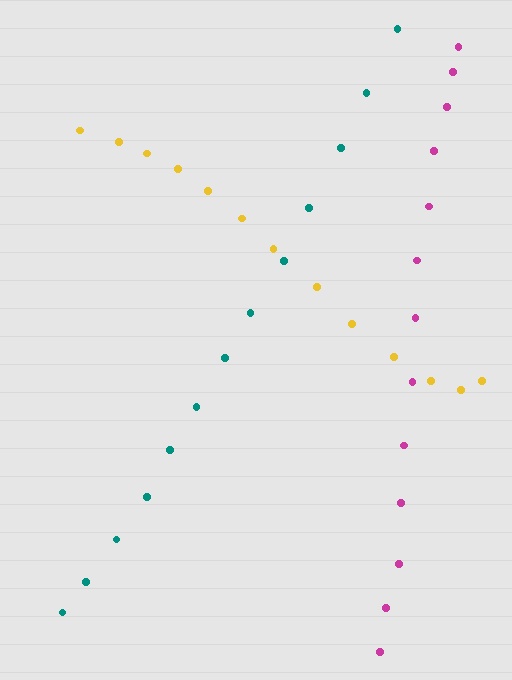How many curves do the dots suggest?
There are 3 distinct paths.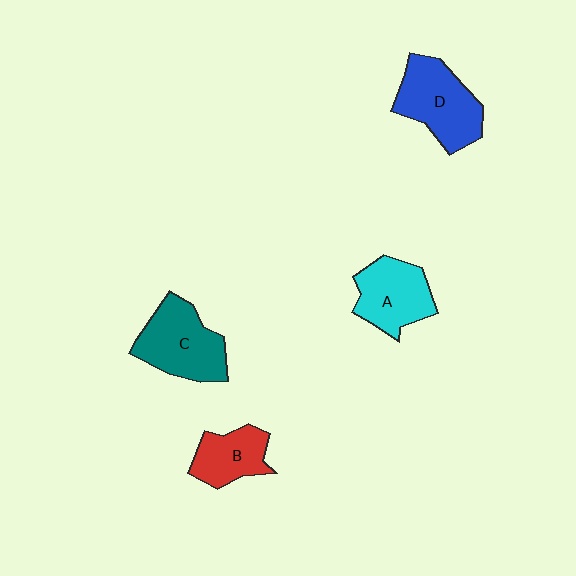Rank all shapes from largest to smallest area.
From largest to smallest: D (blue), C (teal), A (cyan), B (red).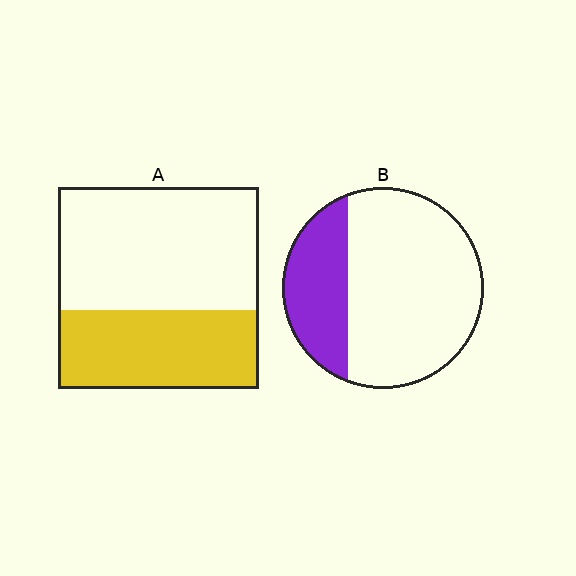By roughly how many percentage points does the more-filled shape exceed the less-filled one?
By roughly 10 percentage points (A over B).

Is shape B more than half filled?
No.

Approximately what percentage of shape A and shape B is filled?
A is approximately 40% and B is approximately 30%.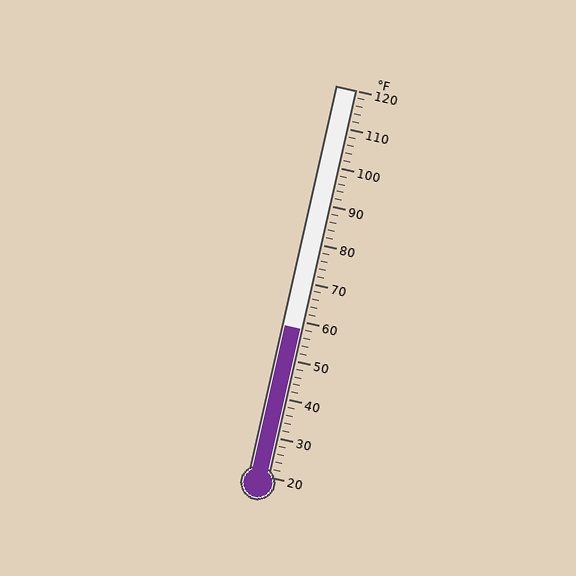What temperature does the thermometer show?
The thermometer shows approximately 58°F.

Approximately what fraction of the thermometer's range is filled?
The thermometer is filled to approximately 40% of its range.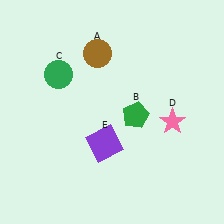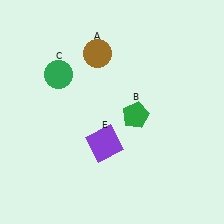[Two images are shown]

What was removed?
The pink star (D) was removed in Image 2.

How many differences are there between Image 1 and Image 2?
There is 1 difference between the two images.